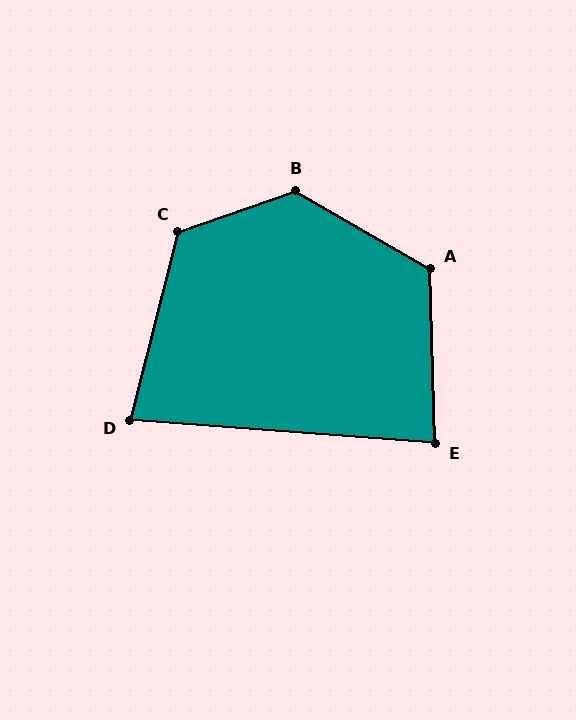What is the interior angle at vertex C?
Approximately 123 degrees (obtuse).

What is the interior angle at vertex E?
Approximately 84 degrees (acute).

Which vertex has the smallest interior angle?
D, at approximately 80 degrees.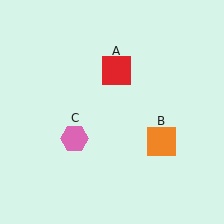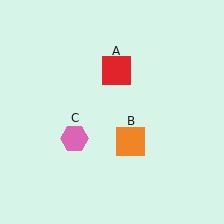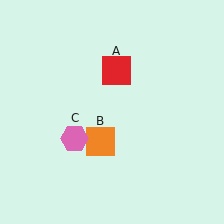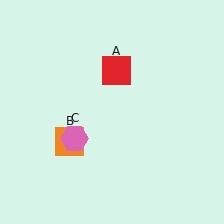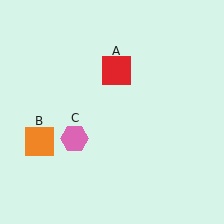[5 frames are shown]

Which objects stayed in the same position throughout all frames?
Red square (object A) and pink hexagon (object C) remained stationary.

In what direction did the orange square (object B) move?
The orange square (object B) moved left.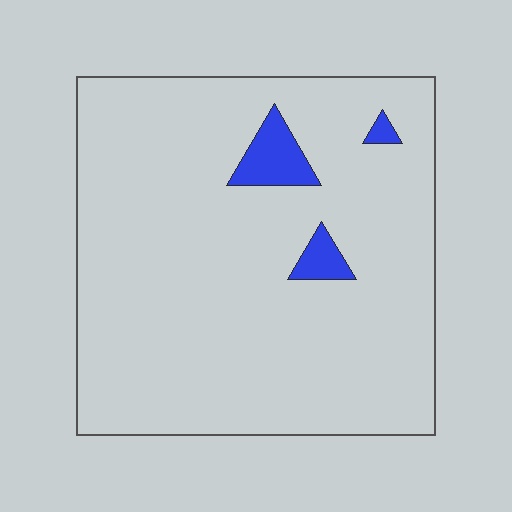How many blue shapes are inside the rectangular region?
3.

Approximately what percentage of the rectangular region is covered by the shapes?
Approximately 5%.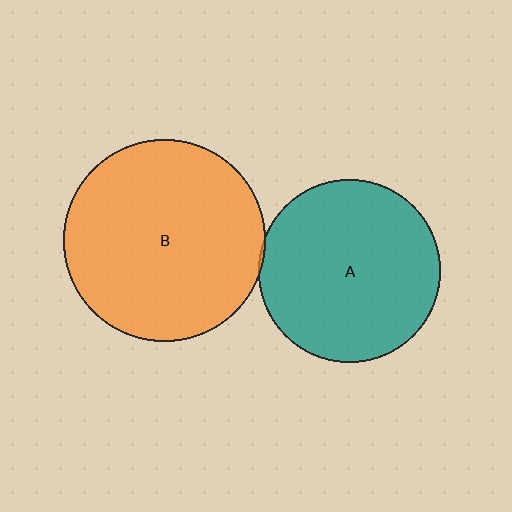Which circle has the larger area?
Circle B (orange).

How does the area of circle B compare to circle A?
Approximately 1.2 times.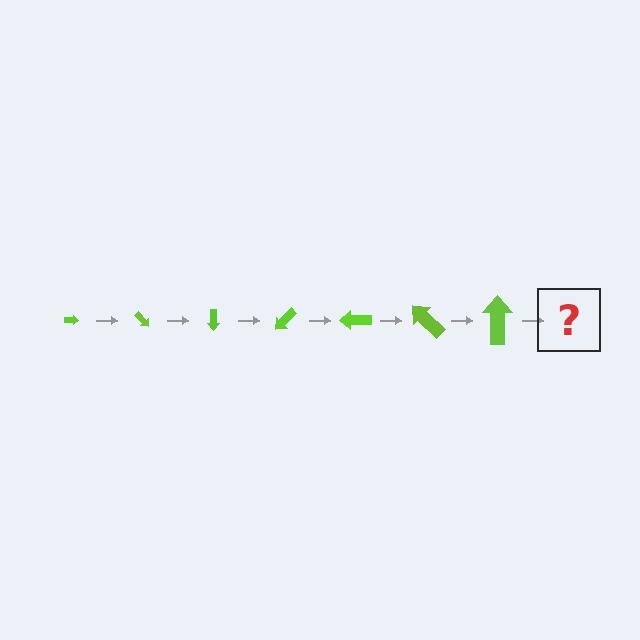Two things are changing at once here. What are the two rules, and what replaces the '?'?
The two rules are that the arrow grows larger each step and it rotates 45 degrees each step. The '?' should be an arrow, larger than the previous one and rotated 315 degrees from the start.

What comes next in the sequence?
The next element should be an arrow, larger than the previous one and rotated 315 degrees from the start.